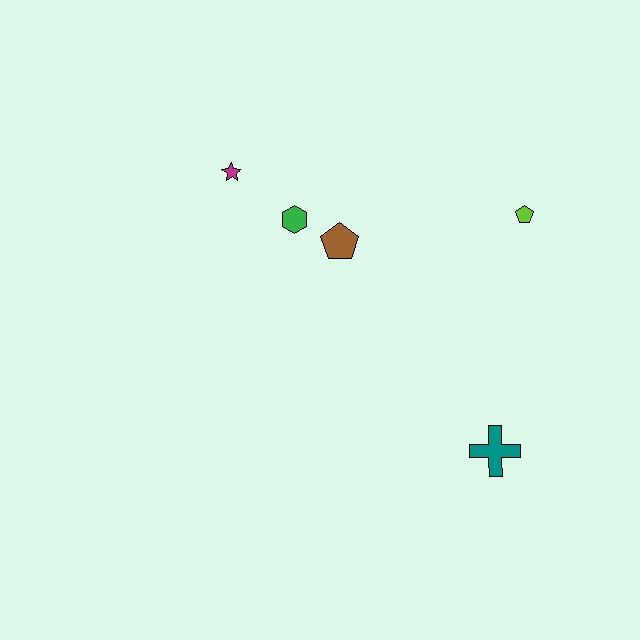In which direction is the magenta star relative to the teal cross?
The magenta star is above the teal cross.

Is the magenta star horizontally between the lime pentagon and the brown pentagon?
No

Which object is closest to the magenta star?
The green hexagon is closest to the magenta star.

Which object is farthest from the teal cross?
The magenta star is farthest from the teal cross.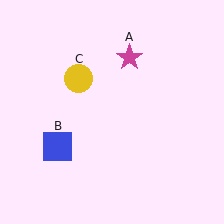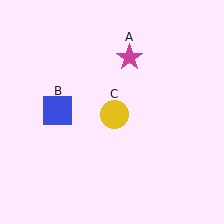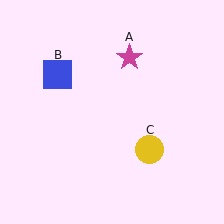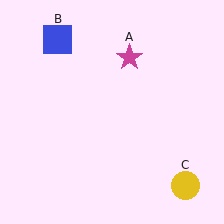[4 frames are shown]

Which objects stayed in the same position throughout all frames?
Magenta star (object A) remained stationary.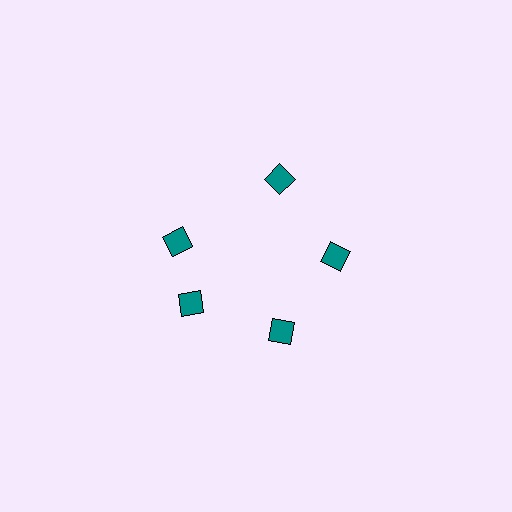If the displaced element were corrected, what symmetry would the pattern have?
It would have 5-fold rotational symmetry — the pattern would map onto itself every 72 degrees.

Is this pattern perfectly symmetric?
No. The 5 teal diamonds are arranged in a ring, but one element near the 10 o'clock position is rotated out of alignment along the ring, breaking the 5-fold rotational symmetry.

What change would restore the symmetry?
The symmetry would be restored by rotating it back into even spacing with its neighbors so that all 5 diamonds sit at equal angles and equal distance from the center.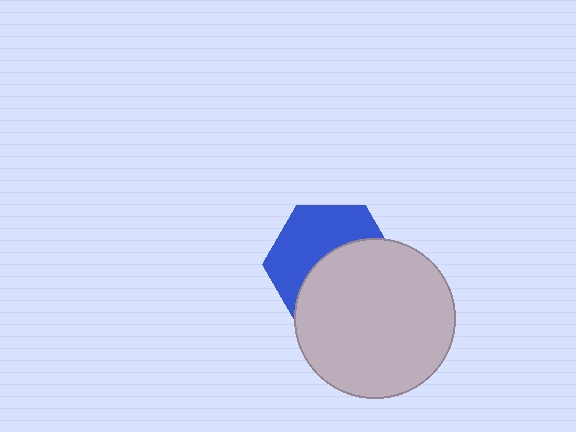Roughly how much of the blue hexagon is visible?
About half of it is visible (roughly 47%).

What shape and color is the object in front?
The object in front is a light gray circle.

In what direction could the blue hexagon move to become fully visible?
The blue hexagon could move up. That would shift it out from behind the light gray circle entirely.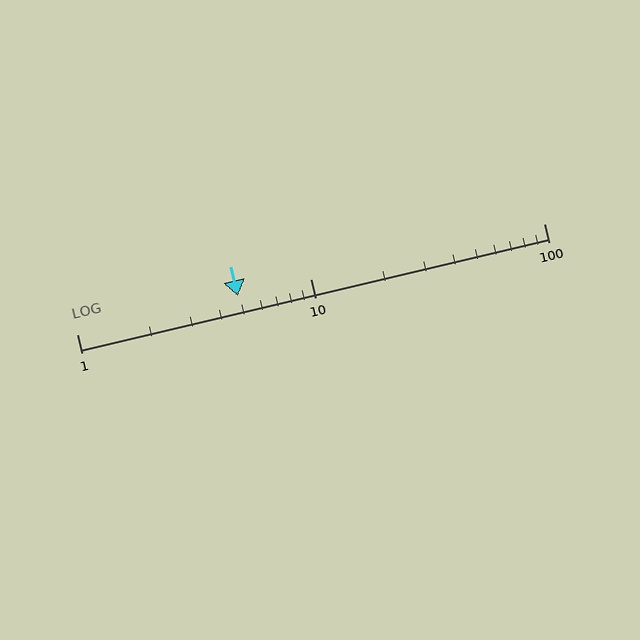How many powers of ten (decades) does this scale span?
The scale spans 2 decades, from 1 to 100.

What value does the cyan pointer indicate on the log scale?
The pointer indicates approximately 4.9.